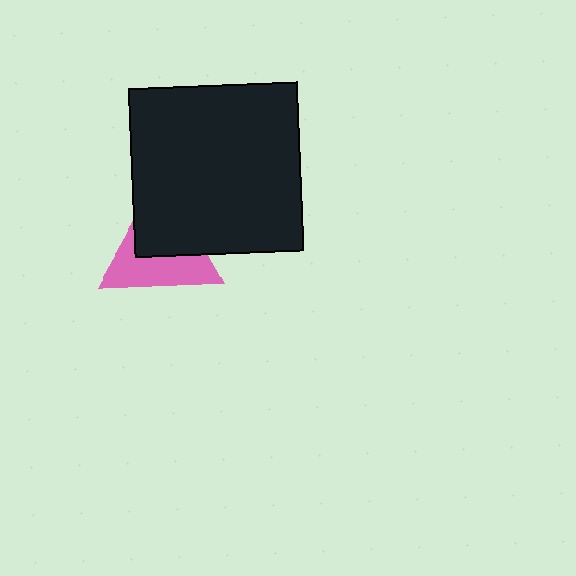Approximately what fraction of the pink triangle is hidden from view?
Roughly 48% of the pink triangle is hidden behind the black square.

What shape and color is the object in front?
The object in front is a black square.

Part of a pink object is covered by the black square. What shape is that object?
It is a triangle.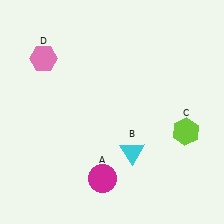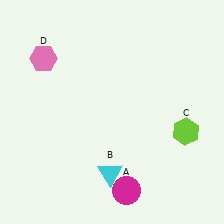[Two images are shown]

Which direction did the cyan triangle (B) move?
The cyan triangle (B) moved left.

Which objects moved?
The objects that moved are: the magenta circle (A), the cyan triangle (B).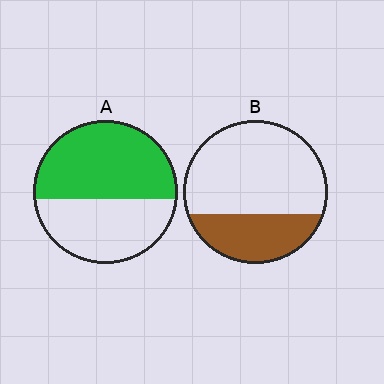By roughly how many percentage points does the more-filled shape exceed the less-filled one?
By roughly 25 percentage points (A over B).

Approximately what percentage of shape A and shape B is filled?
A is approximately 55% and B is approximately 30%.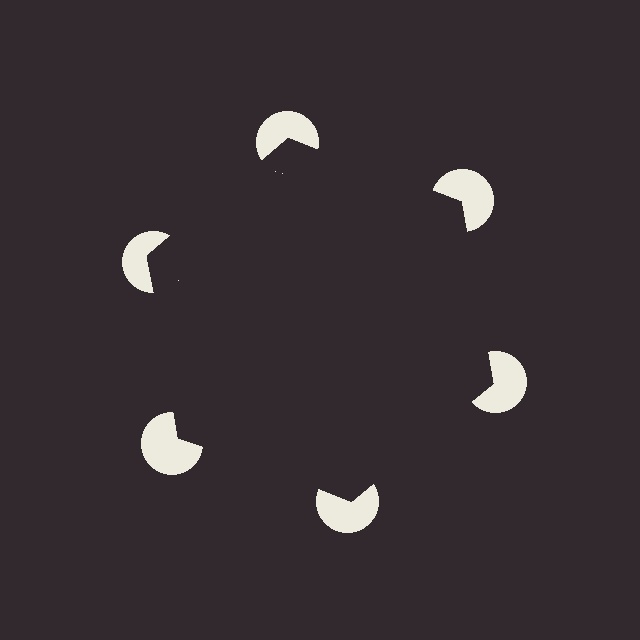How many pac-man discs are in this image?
There are 6 — one at each vertex of the illusory hexagon.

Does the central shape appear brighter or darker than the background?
It typically appears slightly darker than the background, even though no actual brightness change is drawn.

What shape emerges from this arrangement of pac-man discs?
An illusory hexagon — its edges are inferred from the aligned wedge cuts in the pac-man discs, not physically drawn.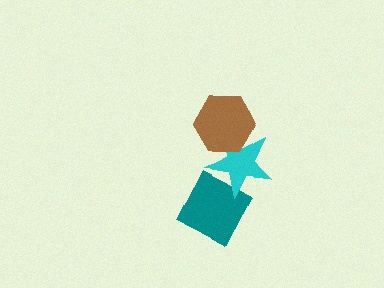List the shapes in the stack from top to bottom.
From top to bottom: the brown hexagon, the cyan star, the teal diamond.